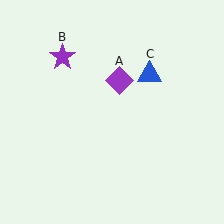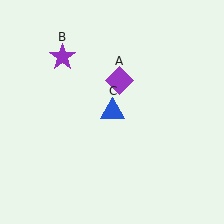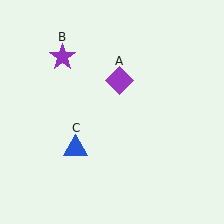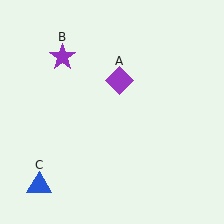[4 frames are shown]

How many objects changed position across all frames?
1 object changed position: blue triangle (object C).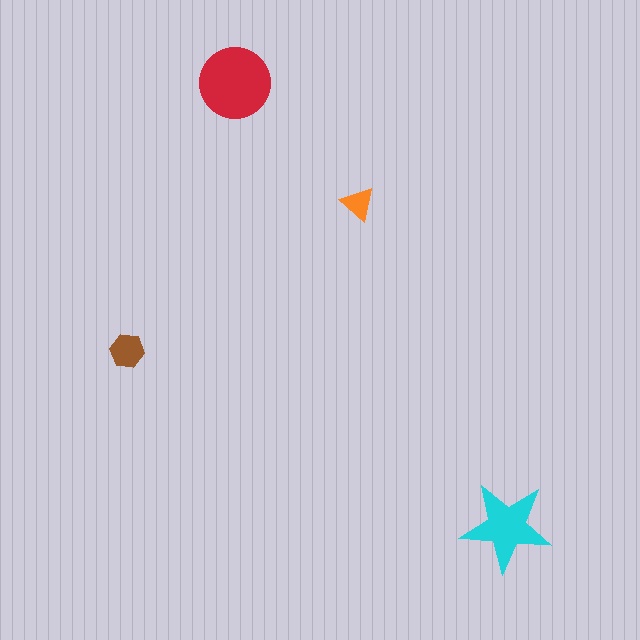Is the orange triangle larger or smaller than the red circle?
Smaller.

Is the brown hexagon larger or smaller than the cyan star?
Smaller.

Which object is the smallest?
The orange triangle.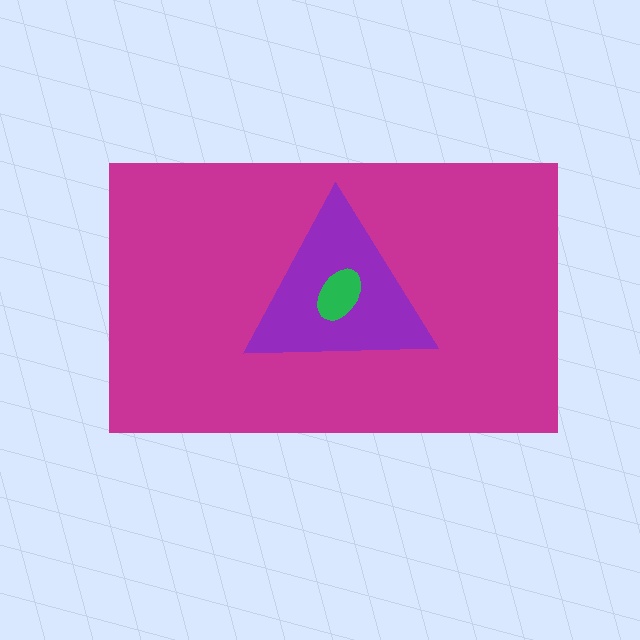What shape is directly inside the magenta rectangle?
The purple triangle.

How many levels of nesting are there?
3.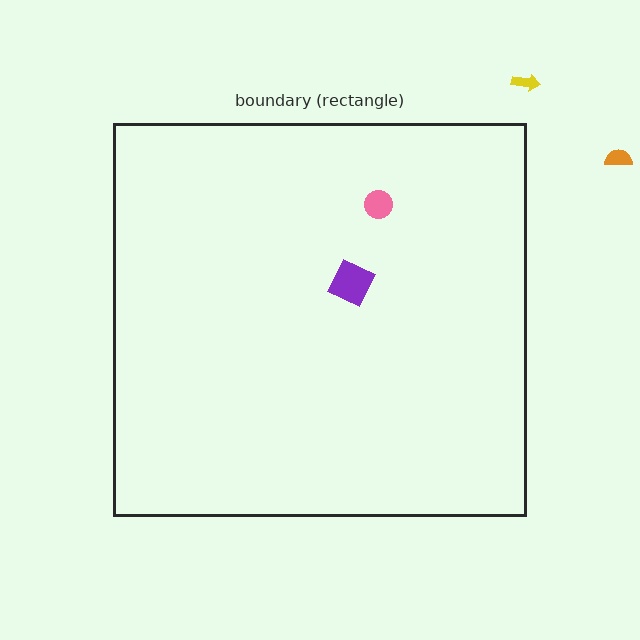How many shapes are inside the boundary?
2 inside, 2 outside.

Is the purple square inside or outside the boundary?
Inside.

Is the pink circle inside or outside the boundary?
Inside.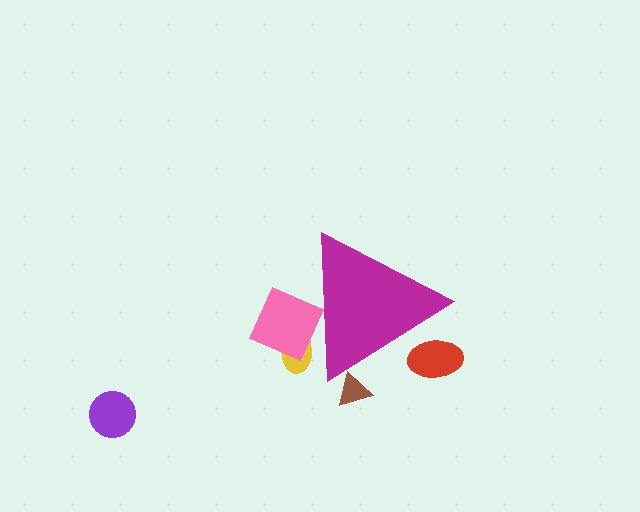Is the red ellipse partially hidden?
Yes, the red ellipse is partially hidden behind the magenta triangle.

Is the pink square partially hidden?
Yes, the pink square is partially hidden behind the magenta triangle.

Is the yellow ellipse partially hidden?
Yes, the yellow ellipse is partially hidden behind the magenta triangle.